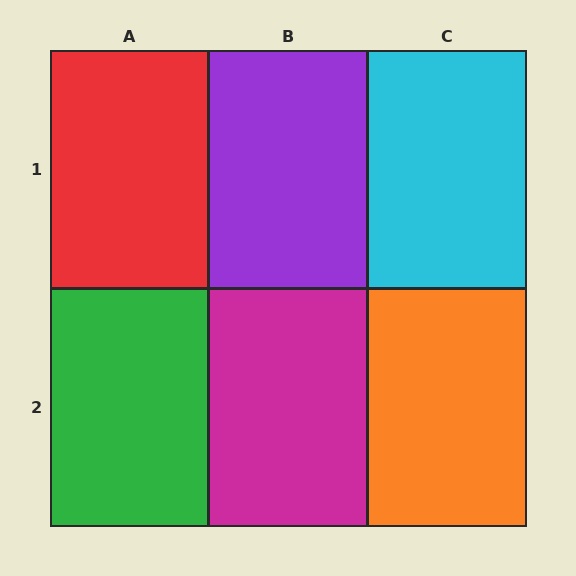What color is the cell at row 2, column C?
Orange.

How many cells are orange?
1 cell is orange.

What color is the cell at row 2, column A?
Green.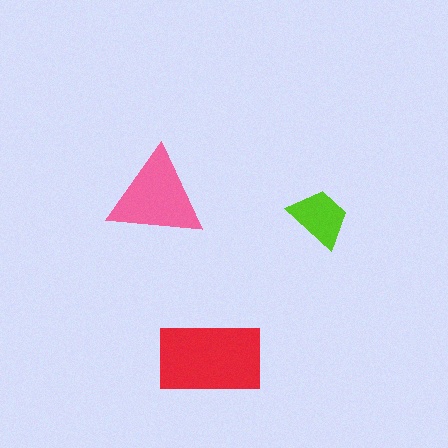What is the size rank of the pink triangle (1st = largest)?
2nd.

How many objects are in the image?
There are 3 objects in the image.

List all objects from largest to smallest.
The red rectangle, the pink triangle, the lime trapezoid.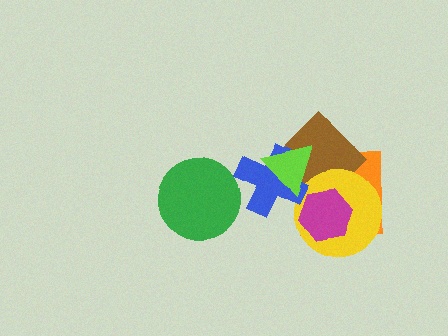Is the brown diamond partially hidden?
Yes, it is partially covered by another shape.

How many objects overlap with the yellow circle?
4 objects overlap with the yellow circle.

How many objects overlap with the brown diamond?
4 objects overlap with the brown diamond.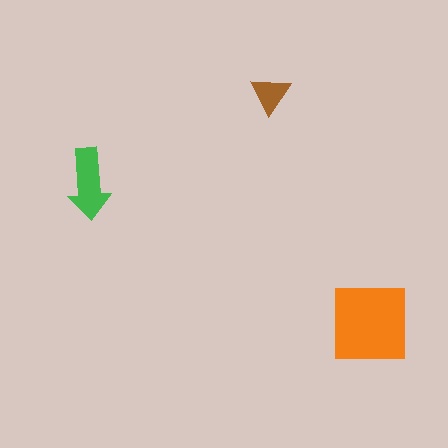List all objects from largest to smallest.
The orange square, the green arrow, the brown triangle.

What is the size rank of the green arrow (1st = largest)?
2nd.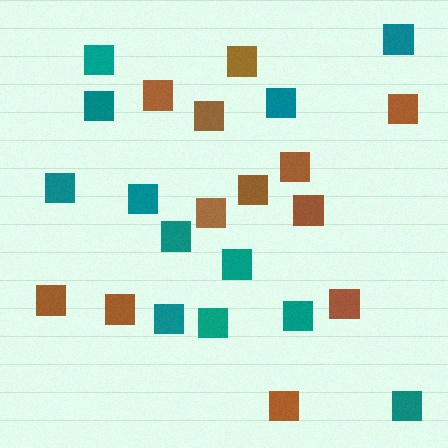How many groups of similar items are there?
There are 2 groups: one group of teal squares (12) and one group of brown squares (12).